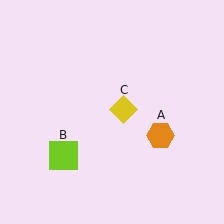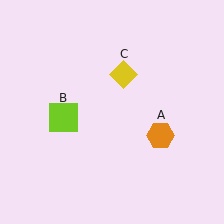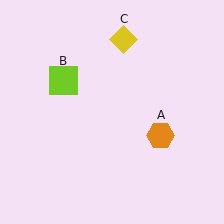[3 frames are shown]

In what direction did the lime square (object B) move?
The lime square (object B) moved up.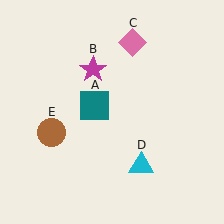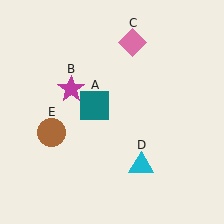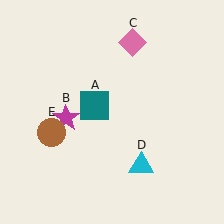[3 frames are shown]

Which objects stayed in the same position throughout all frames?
Teal square (object A) and pink diamond (object C) and cyan triangle (object D) and brown circle (object E) remained stationary.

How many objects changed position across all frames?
1 object changed position: magenta star (object B).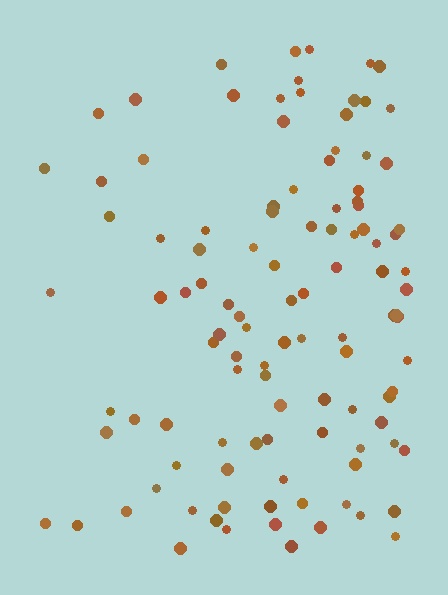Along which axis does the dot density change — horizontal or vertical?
Horizontal.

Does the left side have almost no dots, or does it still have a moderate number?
Still a moderate number, just noticeably fewer than the right.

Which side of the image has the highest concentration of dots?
The right.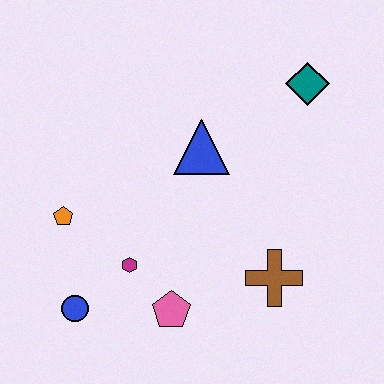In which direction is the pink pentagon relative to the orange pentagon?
The pink pentagon is to the right of the orange pentagon.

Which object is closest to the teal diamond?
The blue triangle is closest to the teal diamond.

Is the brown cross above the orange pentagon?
No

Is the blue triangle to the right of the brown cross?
No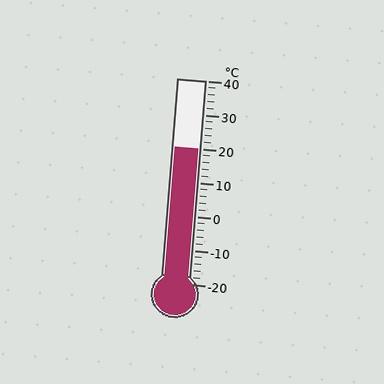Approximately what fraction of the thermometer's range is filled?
The thermometer is filled to approximately 65% of its range.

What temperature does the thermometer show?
The thermometer shows approximately 20°C.